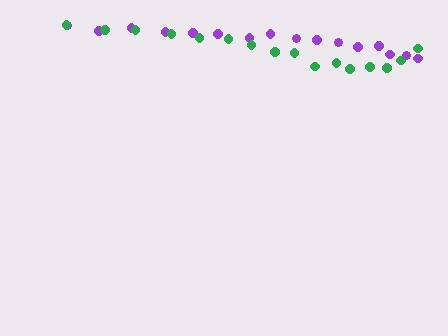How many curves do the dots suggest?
There are 2 distinct paths.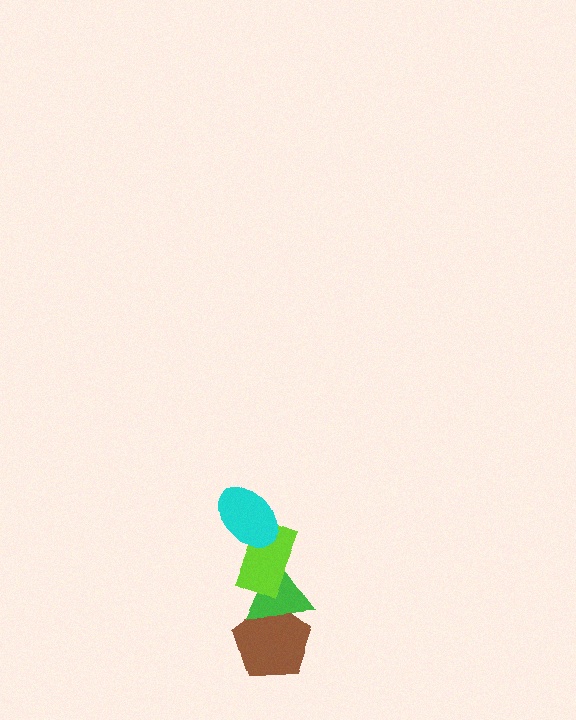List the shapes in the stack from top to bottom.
From top to bottom: the cyan ellipse, the lime rectangle, the green triangle, the brown pentagon.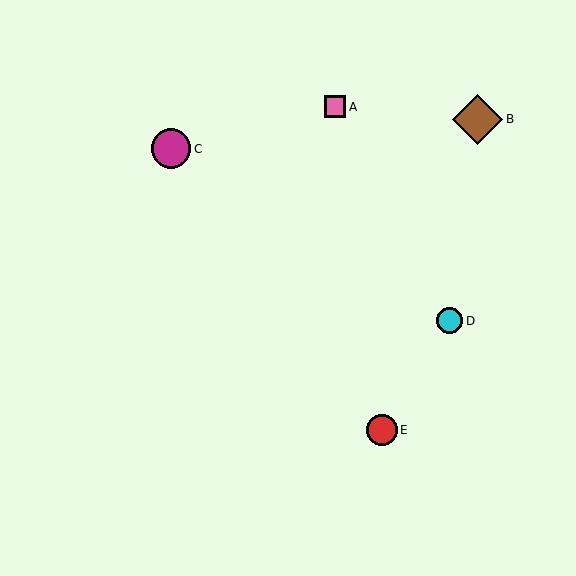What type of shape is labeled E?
Shape E is a red circle.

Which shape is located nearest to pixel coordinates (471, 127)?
The brown diamond (labeled B) at (478, 119) is nearest to that location.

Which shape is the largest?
The brown diamond (labeled B) is the largest.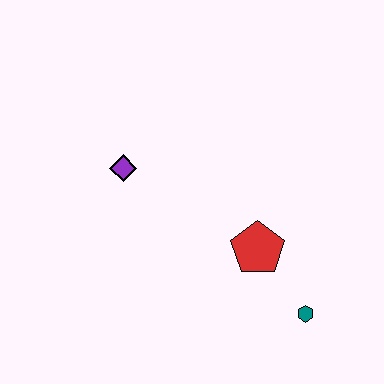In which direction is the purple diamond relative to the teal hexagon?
The purple diamond is to the left of the teal hexagon.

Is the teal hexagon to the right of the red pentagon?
Yes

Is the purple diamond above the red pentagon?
Yes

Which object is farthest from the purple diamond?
The teal hexagon is farthest from the purple diamond.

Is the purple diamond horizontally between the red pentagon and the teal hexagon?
No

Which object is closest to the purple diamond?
The red pentagon is closest to the purple diamond.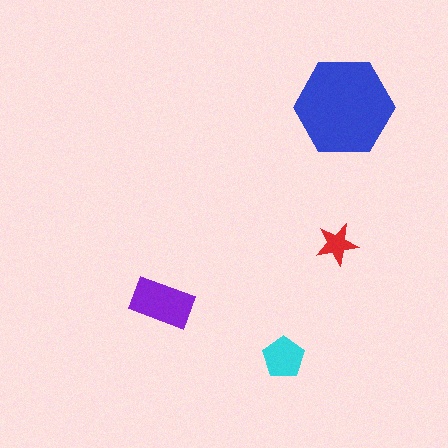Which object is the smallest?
The red star.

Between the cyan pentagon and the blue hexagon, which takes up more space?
The blue hexagon.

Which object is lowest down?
The cyan pentagon is bottommost.